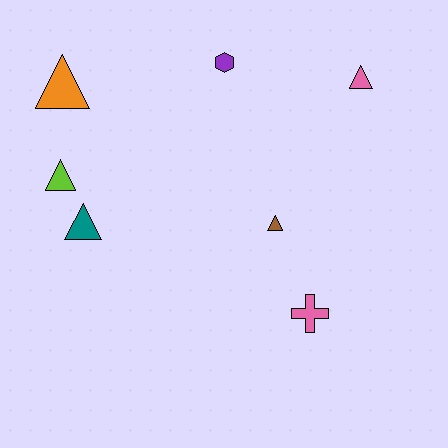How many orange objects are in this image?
There is 1 orange object.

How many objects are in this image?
There are 7 objects.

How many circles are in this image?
There are no circles.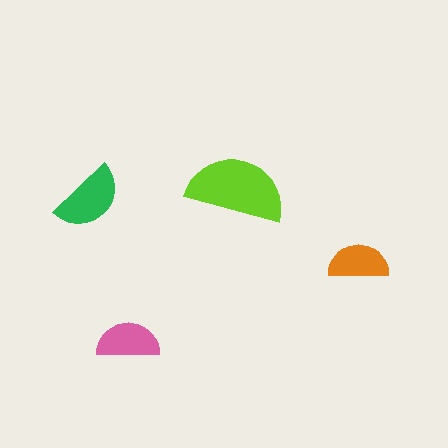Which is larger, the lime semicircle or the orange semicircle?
The lime one.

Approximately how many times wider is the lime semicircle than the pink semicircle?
About 1.5 times wider.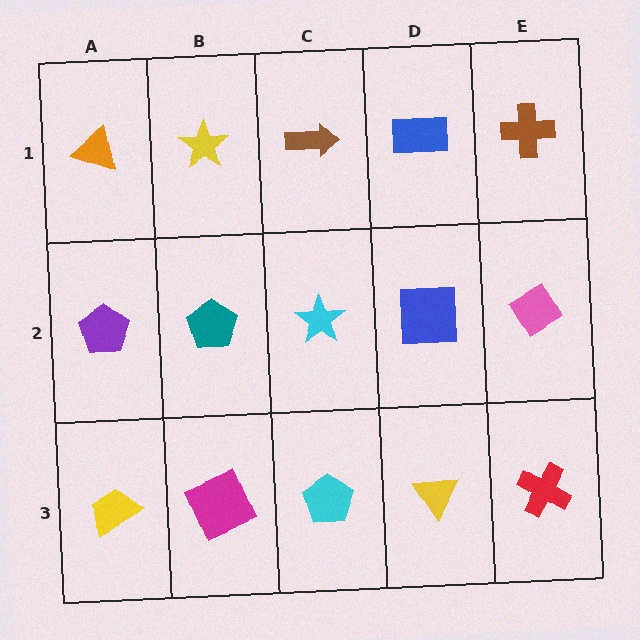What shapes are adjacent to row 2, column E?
A brown cross (row 1, column E), a red cross (row 3, column E), a blue square (row 2, column D).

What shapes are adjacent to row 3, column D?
A blue square (row 2, column D), a cyan pentagon (row 3, column C), a red cross (row 3, column E).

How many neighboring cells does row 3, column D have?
3.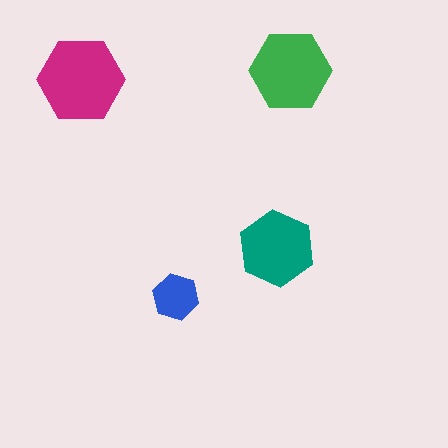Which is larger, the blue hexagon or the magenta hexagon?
The magenta one.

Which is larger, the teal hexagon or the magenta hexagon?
The magenta one.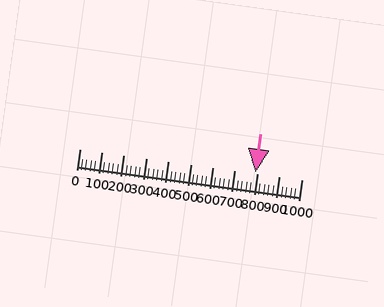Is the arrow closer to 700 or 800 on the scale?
The arrow is closer to 800.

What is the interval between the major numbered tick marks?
The major tick marks are spaced 100 units apart.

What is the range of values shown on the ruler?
The ruler shows values from 0 to 1000.